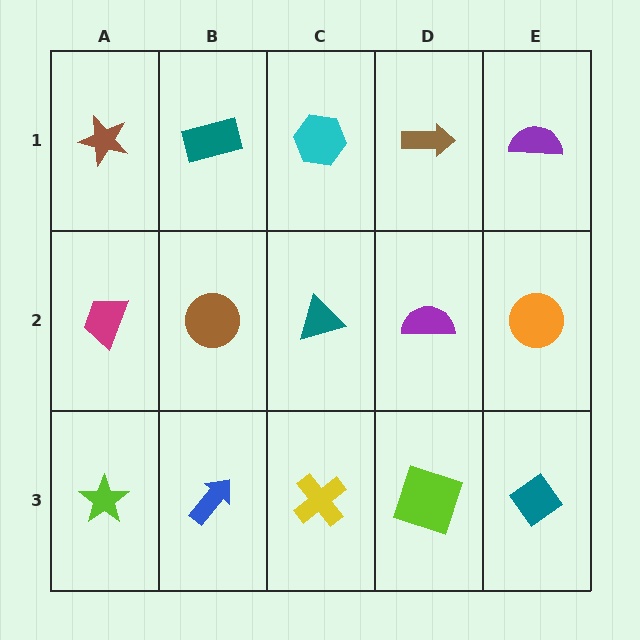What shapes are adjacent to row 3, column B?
A brown circle (row 2, column B), a lime star (row 3, column A), a yellow cross (row 3, column C).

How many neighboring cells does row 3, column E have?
2.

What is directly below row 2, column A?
A lime star.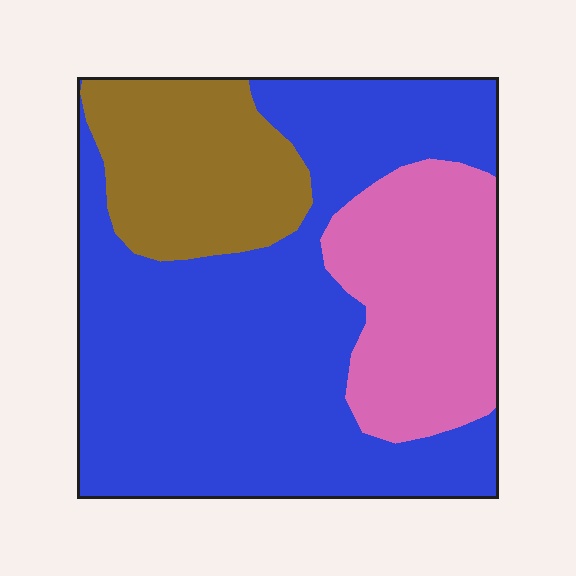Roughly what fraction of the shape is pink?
Pink covers about 20% of the shape.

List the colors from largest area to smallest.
From largest to smallest: blue, pink, brown.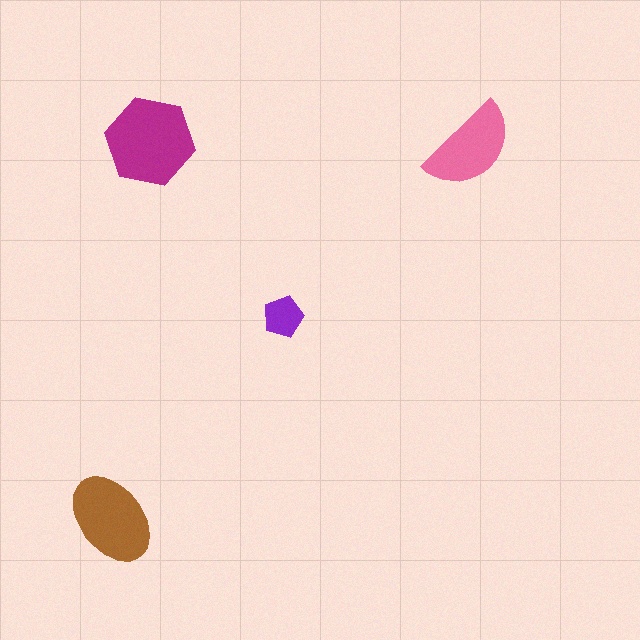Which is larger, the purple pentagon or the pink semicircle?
The pink semicircle.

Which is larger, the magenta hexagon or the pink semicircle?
The magenta hexagon.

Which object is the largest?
The magenta hexagon.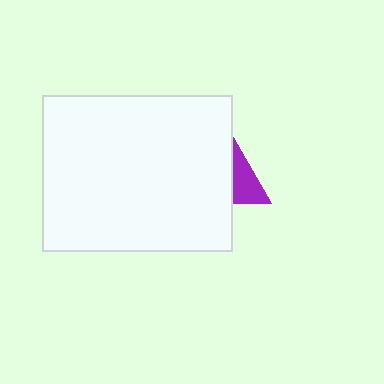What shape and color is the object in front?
The object in front is a white rectangle.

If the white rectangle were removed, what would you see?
You would see the complete purple triangle.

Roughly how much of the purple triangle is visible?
A small part of it is visible (roughly 30%).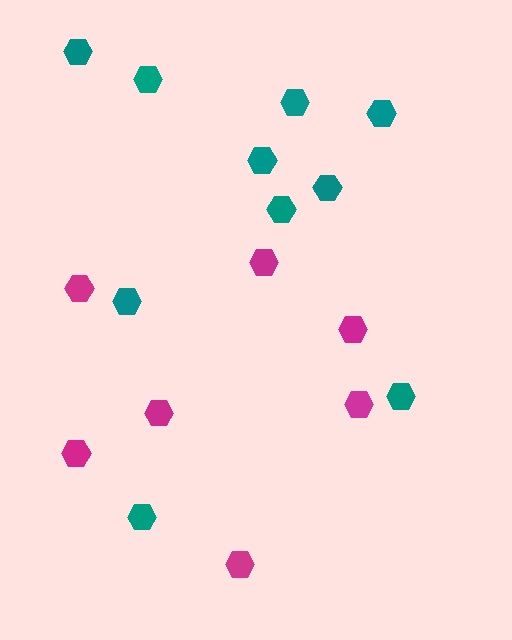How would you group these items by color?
There are 2 groups: one group of magenta hexagons (7) and one group of teal hexagons (10).